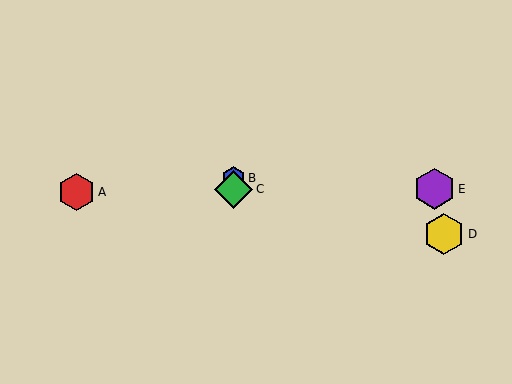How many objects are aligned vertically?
2 objects (B, C) are aligned vertically.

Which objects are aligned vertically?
Objects B, C are aligned vertically.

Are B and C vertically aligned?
Yes, both are at x≈234.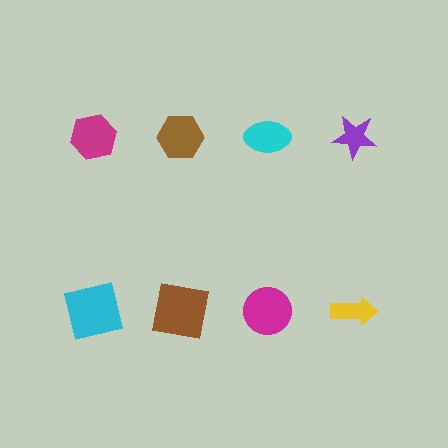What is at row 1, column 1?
A magenta hexagon.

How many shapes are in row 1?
4 shapes.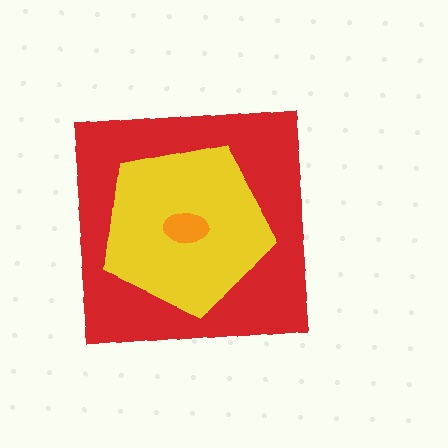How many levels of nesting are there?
3.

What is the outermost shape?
The red square.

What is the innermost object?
The orange ellipse.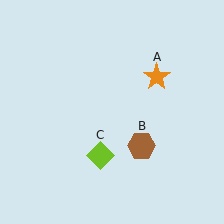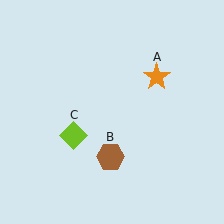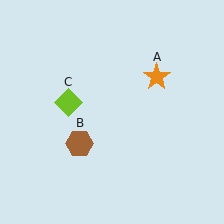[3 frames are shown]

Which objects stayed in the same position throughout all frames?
Orange star (object A) remained stationary.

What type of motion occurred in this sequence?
The brown hexagon (object B), lime diamond (object C) rotated clockwise around the center of the scene.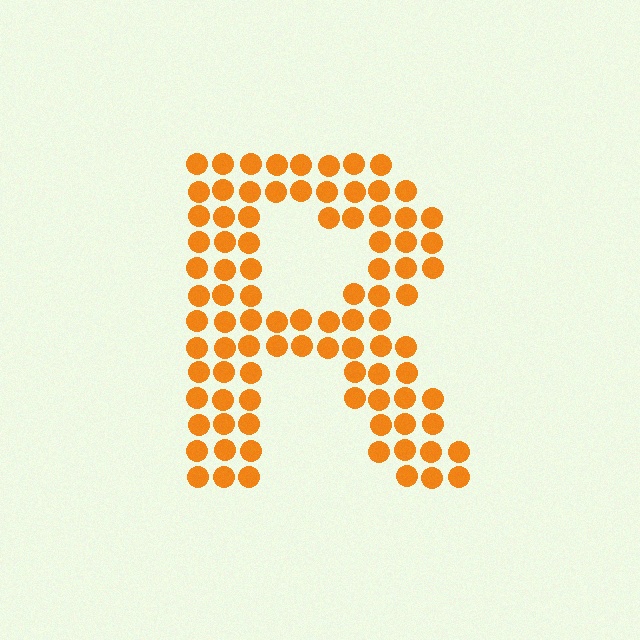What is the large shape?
The large shape is the letter R.